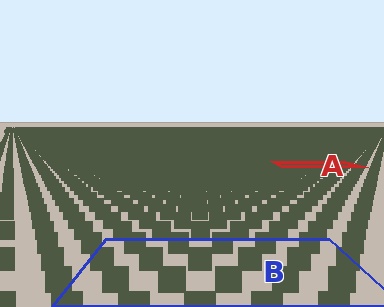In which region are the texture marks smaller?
The texture marks are smaller in region A, because it is farther away.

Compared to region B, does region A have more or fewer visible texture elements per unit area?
Region A has more texture elements per unit area — they are packed more densely because it is farther away.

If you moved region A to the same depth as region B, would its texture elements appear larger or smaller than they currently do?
They would appear larger. At a closer depth, the same texture elements are projected at a bigger on-screen size.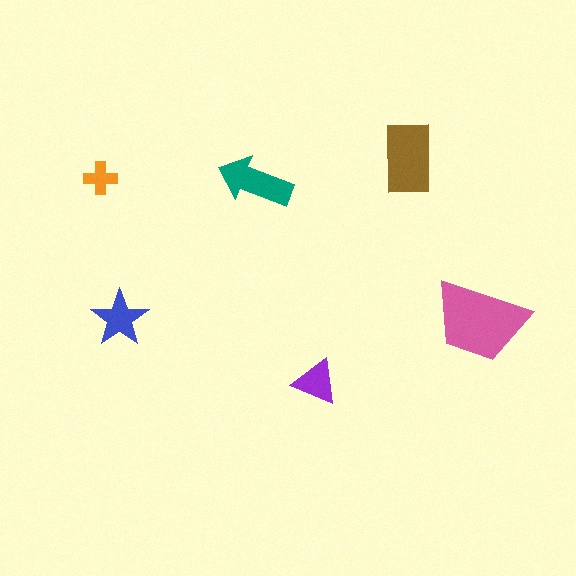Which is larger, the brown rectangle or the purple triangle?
The brown rectangle.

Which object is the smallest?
The orange cross.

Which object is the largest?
The pink trapezoid.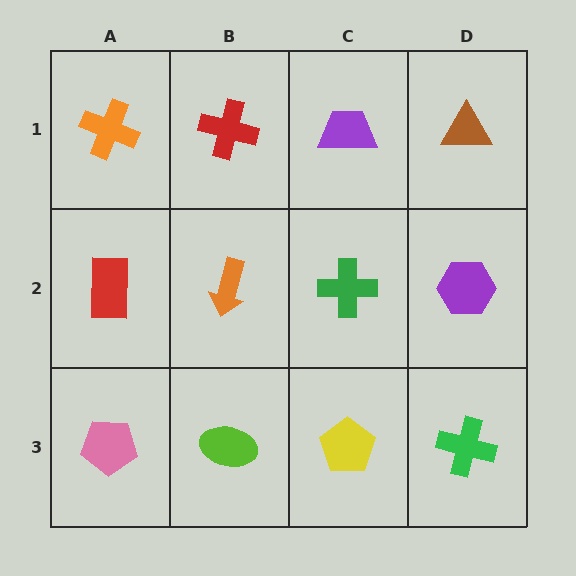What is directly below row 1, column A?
A red rectangle.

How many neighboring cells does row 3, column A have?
2.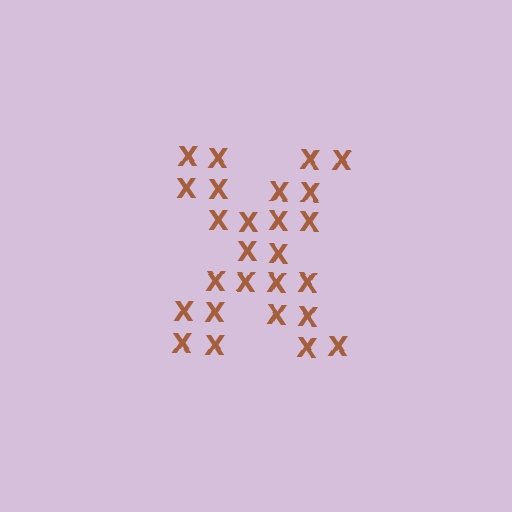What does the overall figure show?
The overall figure shows the letter X.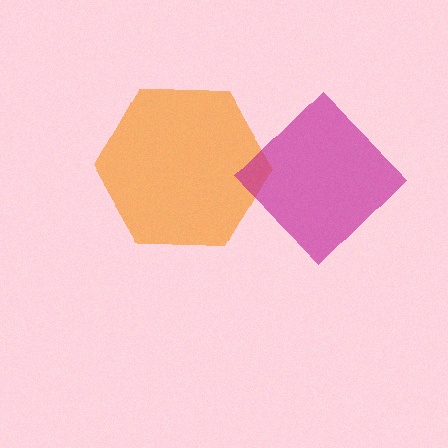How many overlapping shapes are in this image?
There are 2 overlapping shapes in the image.